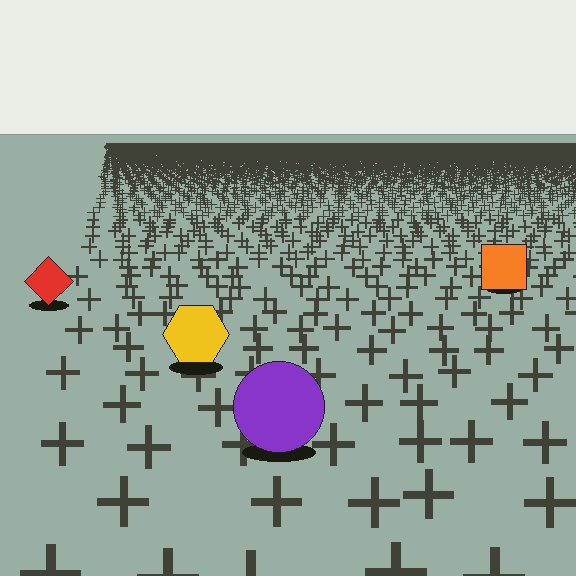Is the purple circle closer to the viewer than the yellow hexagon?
Yes. The purple circle is closer — you can tell from the texture gradient: the ground texture is coarser near it.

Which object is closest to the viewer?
The purple circle is closest. The texture marks near it are larger and more spread out.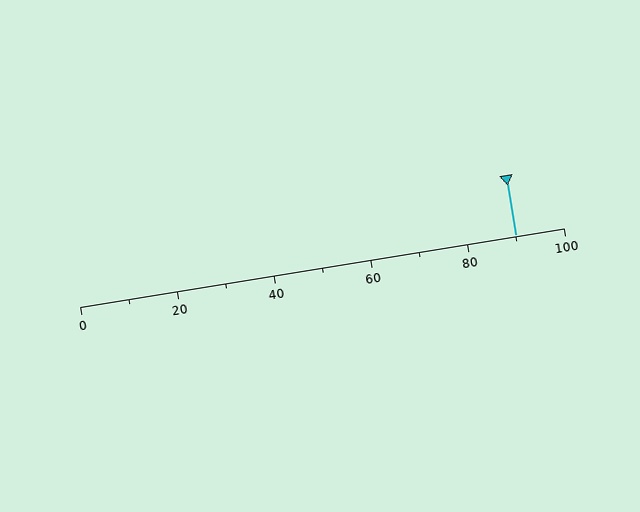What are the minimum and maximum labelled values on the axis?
The axis runs from 0 to 100.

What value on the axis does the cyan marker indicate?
The marker indicates approximately 90.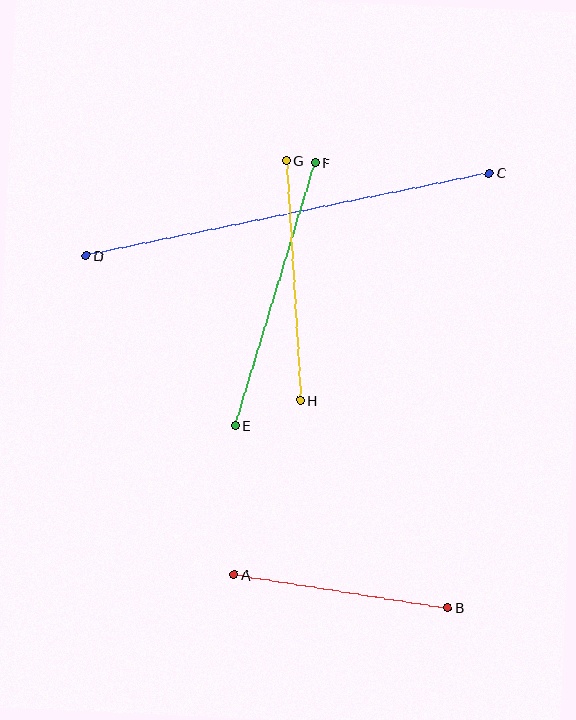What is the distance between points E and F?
The distance is approximately 275 pixels.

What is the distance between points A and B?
The distance is approximately 217 pixels.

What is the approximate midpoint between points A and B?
The midpoint is at approximately (341, 591) pixels.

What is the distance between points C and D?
The distance is approximately 412 pixels.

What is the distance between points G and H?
The distance is approximately 240 pixels.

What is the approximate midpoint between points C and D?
The midpoint is at approximately (288, 214) pixels.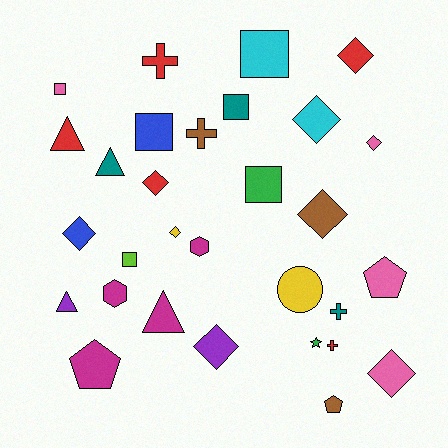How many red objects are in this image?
There are 5 red objects.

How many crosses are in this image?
There are 4 crosses.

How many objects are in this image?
There are 30 objects.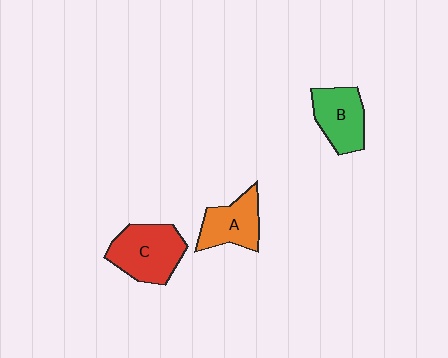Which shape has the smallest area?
Shape A (orange).